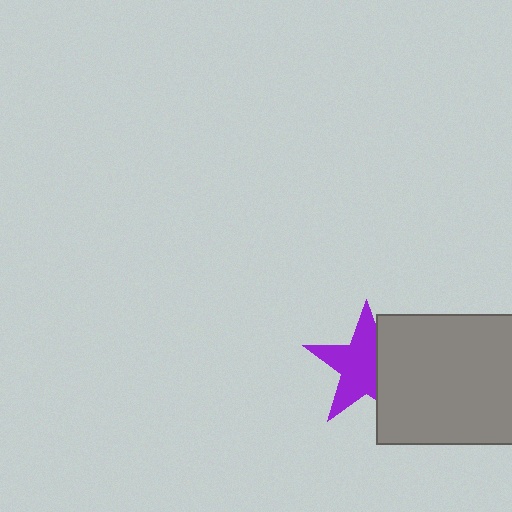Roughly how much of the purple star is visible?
About half of it is visible (roughly 64%).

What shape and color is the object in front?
The object in front is a gray rectangle.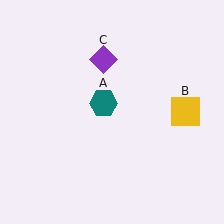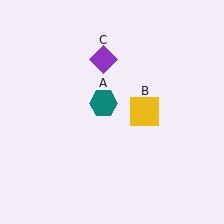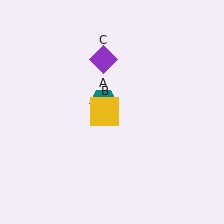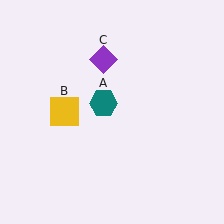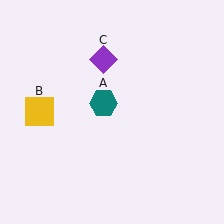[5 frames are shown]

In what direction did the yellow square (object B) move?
The yellow square (object B) moved left.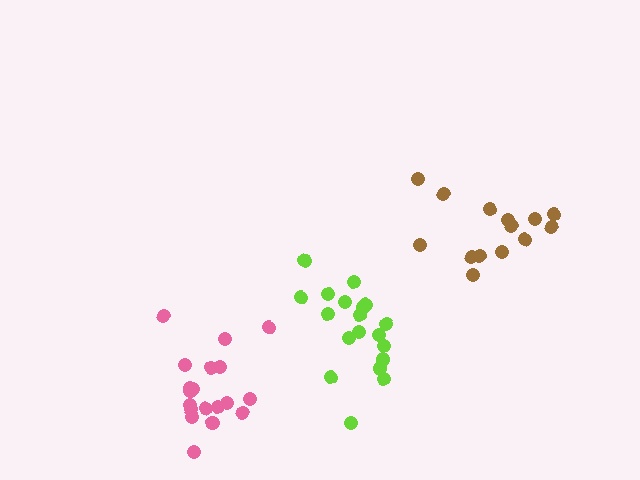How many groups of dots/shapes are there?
There are 3 groups.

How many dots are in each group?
Group 1: 19 dots, Group 2: 19 dots, Group 3: 14 dots (52 total).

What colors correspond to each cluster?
The clusters are colored: lime, pink, brown.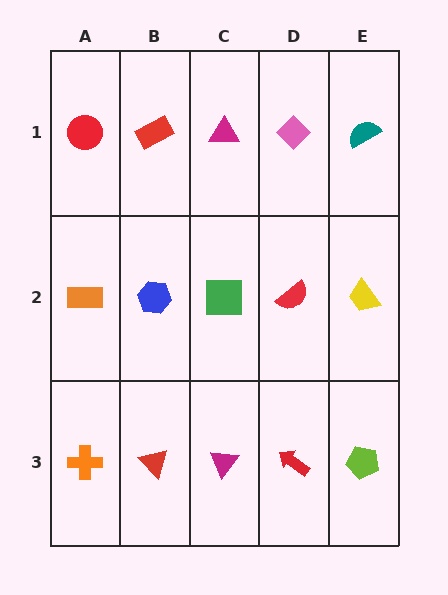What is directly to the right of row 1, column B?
A magenta triangle.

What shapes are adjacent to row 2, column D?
A pink diamond (row 1, column D), a red arrow (row 3, column D), a green square (row 2, column C), a yellow trapezoid (row 2, column E).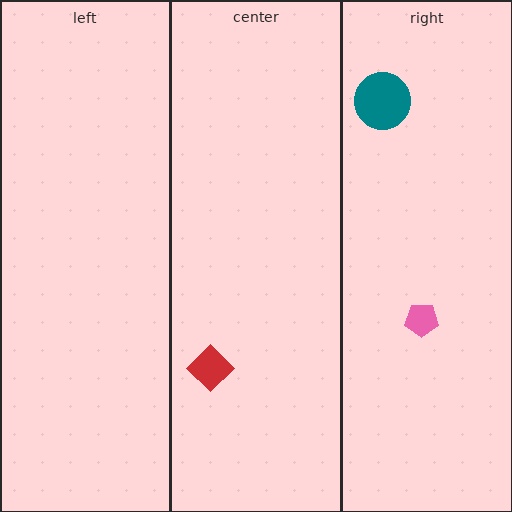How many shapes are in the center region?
1.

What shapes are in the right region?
The teal circle, the pink pentagon.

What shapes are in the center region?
The red diamond.